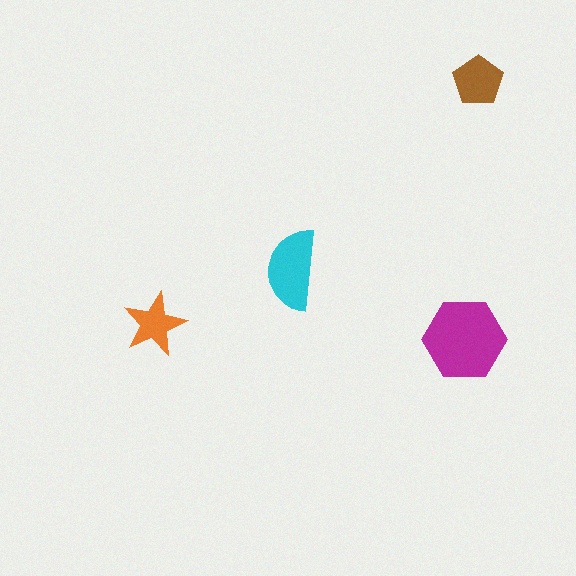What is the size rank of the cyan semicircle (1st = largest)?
2nd.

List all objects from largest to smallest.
The magenta hexagon, the cyan semicircle, the brown pentagon, the orange star.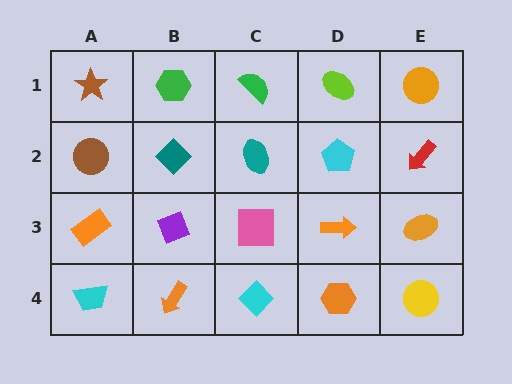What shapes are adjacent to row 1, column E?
A red arrow (row 2, column E), a lime ellipse (row 1, column D).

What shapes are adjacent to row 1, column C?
A teal ellipse (row 2, column C), a green hexagon (row 1, column B), a lime ellipse (row 1, column D).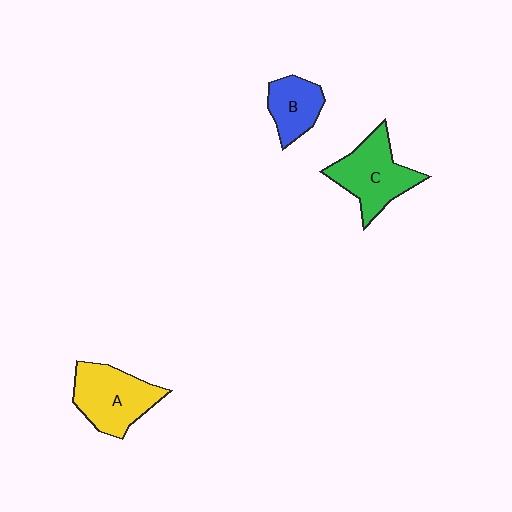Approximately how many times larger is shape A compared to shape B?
Approximately 1.6 times.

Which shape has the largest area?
Shape A (yellow).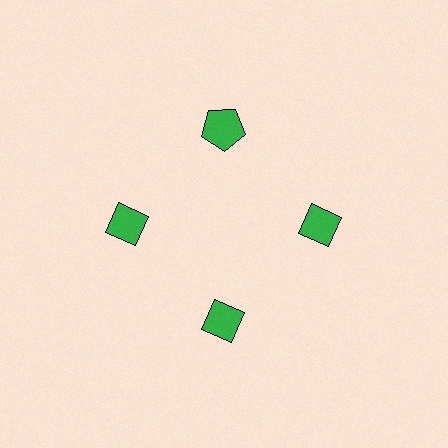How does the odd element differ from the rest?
It has a different shape: pentagon instead of diamond.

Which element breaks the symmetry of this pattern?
The green pentagon at roughly the 12 o'clock position breaks the symmetry. All other shapes are green diamonds.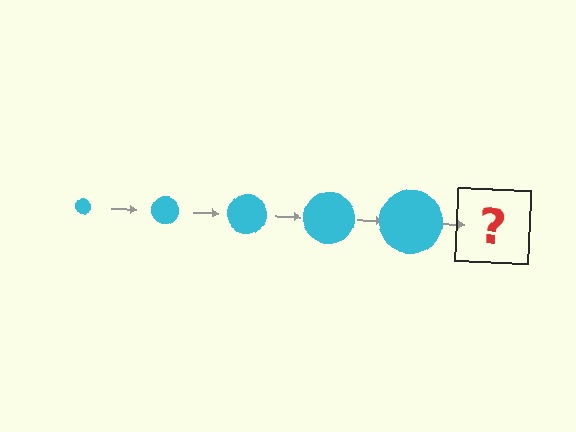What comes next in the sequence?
The next element should be a cyan circle, larger than the previous one.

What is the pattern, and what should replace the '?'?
The pattern is that the circle gets progressively larger each step. The '?' should be a cyan circle, larger than the previous one.